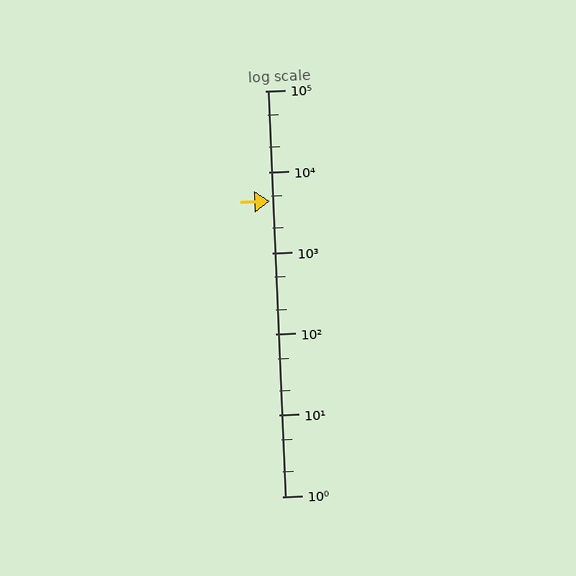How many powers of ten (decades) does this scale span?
The scale spans 5 decades, from 1 to 100000.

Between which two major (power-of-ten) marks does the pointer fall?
The pointer is between 1000 and 10000.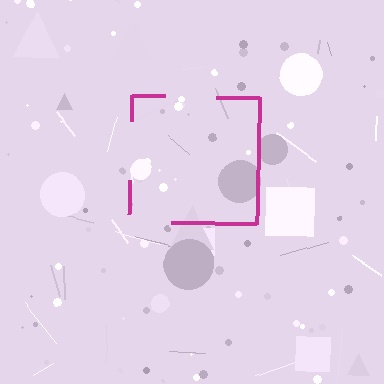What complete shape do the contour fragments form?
The contour fragments form a square.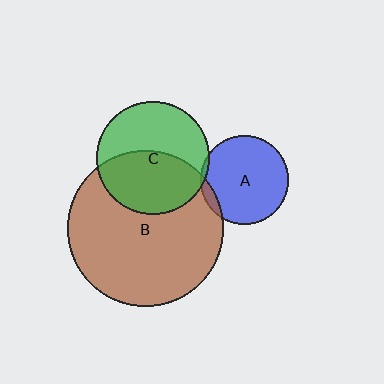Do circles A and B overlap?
Yes.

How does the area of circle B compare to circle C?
Approximately 1.9 times.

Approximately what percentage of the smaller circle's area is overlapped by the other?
Approximately 5%.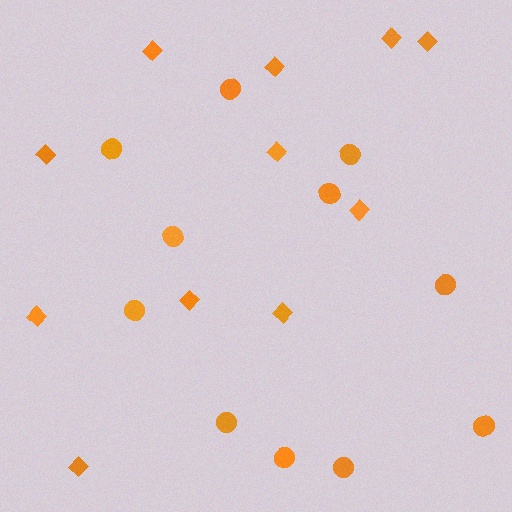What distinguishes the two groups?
There are 2 groups: one group of circles (11) and one group of diamonds (11).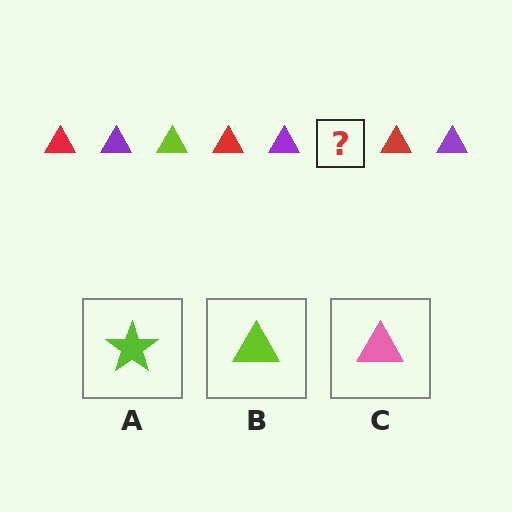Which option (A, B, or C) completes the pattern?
B.